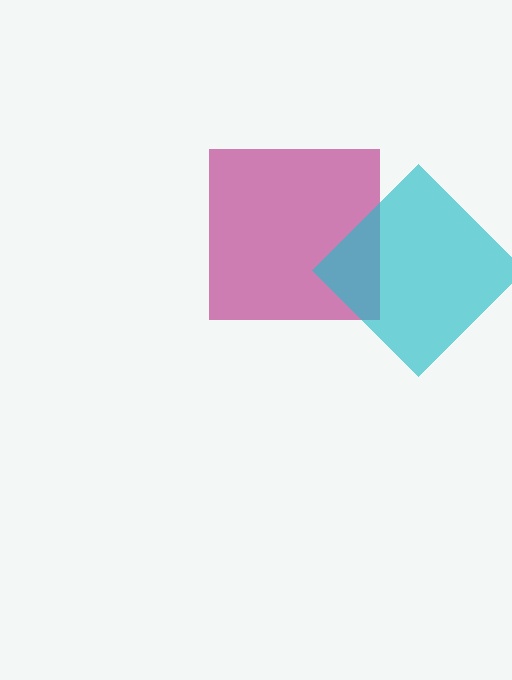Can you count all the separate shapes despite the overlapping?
Yes, there are 2 separate shapes.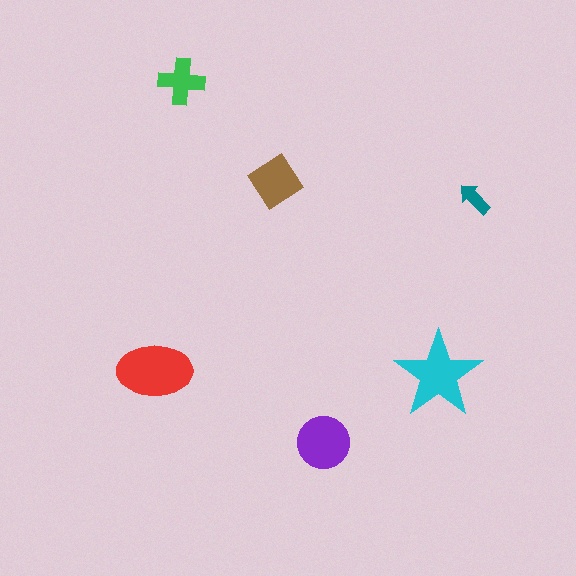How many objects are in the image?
There are 6 objects in the image.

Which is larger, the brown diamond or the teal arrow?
The brown diamond.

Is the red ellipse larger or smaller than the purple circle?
Larger.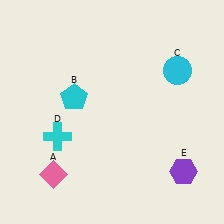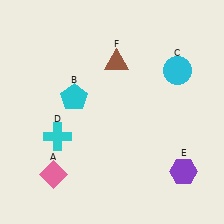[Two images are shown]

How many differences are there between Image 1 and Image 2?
There is 1 difference between the two images.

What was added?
A brown triangle (F) was added in Image 2.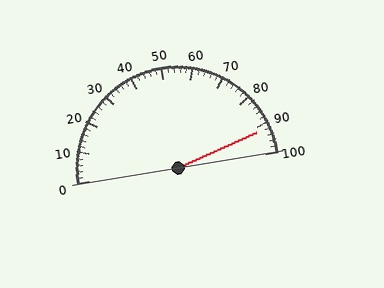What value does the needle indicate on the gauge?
The needle indicates approximately 92.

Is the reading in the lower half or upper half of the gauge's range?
The reading is in the upper half of the range (0 to 100).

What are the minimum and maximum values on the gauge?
The gauge ranges from 0 to 100.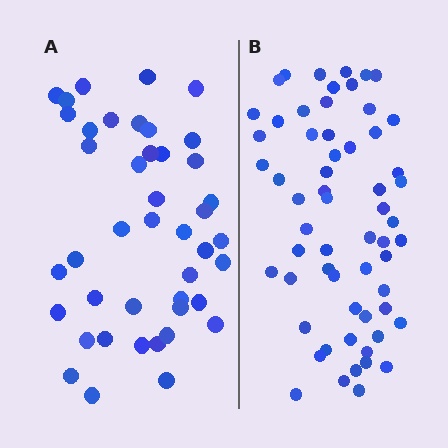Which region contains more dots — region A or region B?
Region B (the right region) has more dots.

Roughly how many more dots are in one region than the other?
Region B has approximately 15 more dots than region A.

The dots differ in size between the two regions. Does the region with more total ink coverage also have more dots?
No. Region A has more total ink coverage because its dots are larger, but region B actually contains more individual dots. Total area can be misleading — the number of items is what matters here.